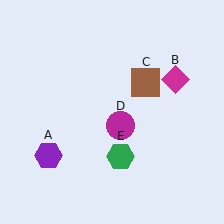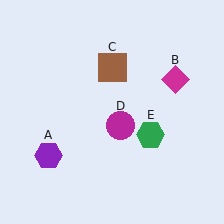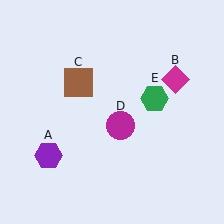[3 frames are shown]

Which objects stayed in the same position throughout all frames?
Purple hexagon (object A) and magenta diamond (object B) and magenta circle (object D) remained stationary.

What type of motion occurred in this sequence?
The brown square (object C), green hexagon (object E) rotated counterclockwise around the center of the scene.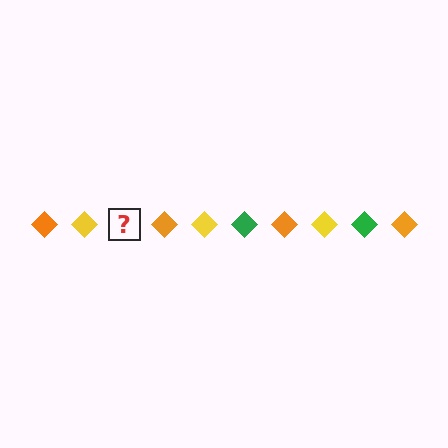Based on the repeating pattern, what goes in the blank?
The blank should be a green diamond.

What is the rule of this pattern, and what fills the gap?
The rule is that the pattern cycles through orange, yellow, green diamonds. The gap should be filled with a green diamond.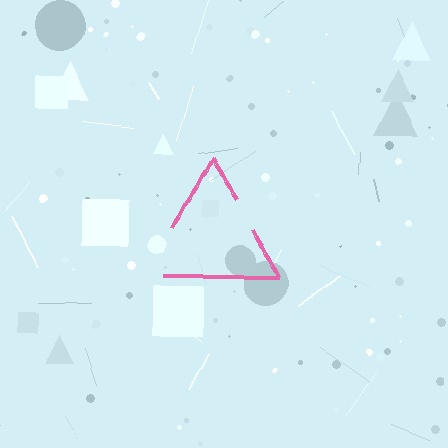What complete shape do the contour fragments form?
The contour fragments form a triangle.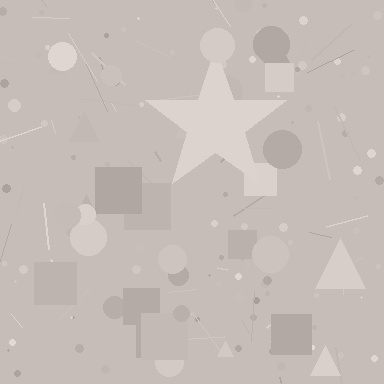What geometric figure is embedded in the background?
A star is embedded in the background.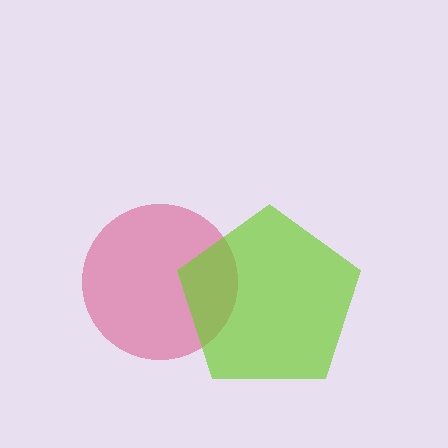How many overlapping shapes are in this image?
There are 2 overlapping shapes in the image.